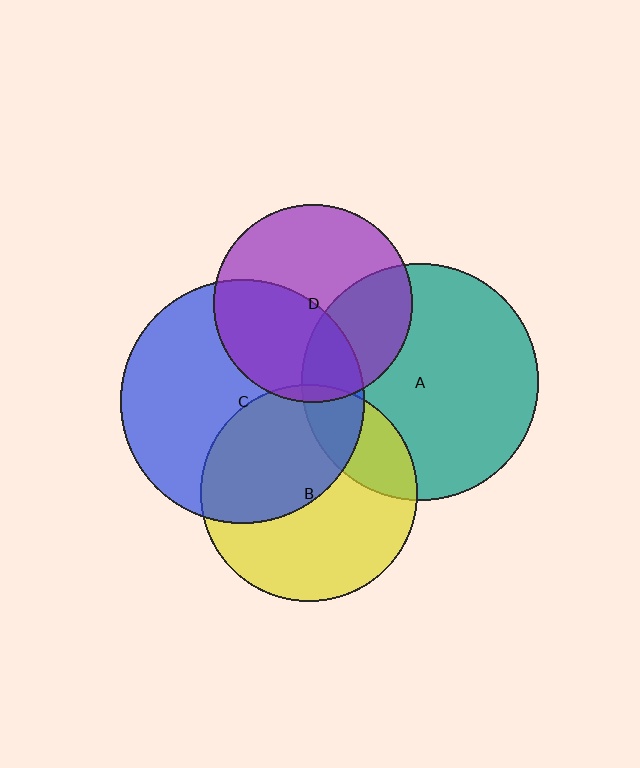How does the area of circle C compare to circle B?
Approximately 1.3 times.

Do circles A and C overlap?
Yes.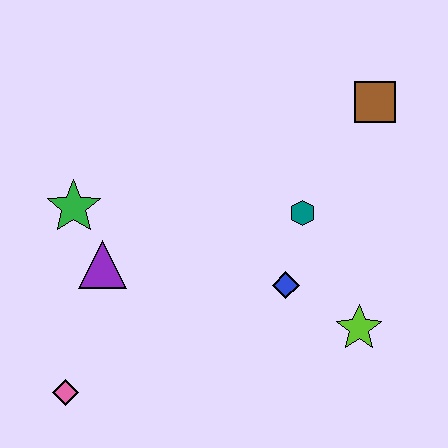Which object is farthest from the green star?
The brown square is farthest from the green star.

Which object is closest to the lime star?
The blue diamond is closest to the lime star.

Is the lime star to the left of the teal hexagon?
No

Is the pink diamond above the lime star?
No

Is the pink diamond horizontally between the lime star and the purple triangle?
No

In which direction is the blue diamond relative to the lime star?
The blue diamond is to the left of the lime star.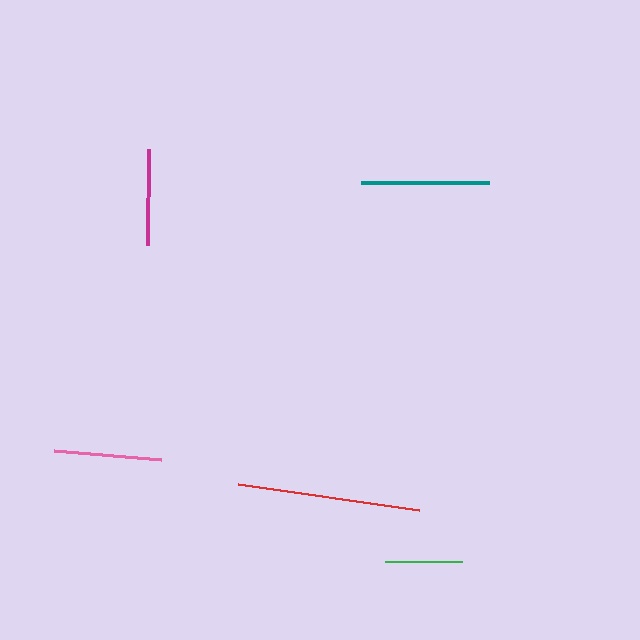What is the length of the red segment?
The red segment is approximately 183 pixels long.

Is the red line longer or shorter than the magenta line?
The red line is longer than the magenta line.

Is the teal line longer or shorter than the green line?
The teal line is longer than the green line.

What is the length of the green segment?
The green segment is approximately 77 pixels long.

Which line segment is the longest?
The red line is the longest at approximately 183 pixels.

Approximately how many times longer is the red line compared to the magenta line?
The red line is approximately 1.9 times the length of the magenta line.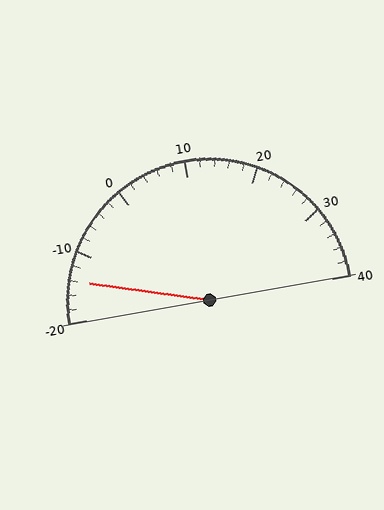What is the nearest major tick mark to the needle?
The nearest major tick mark is -10.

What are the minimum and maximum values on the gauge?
The gauge ranges from -20 to 40.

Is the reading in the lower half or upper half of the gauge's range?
The reading is in the lower half of the range (-20 to 40).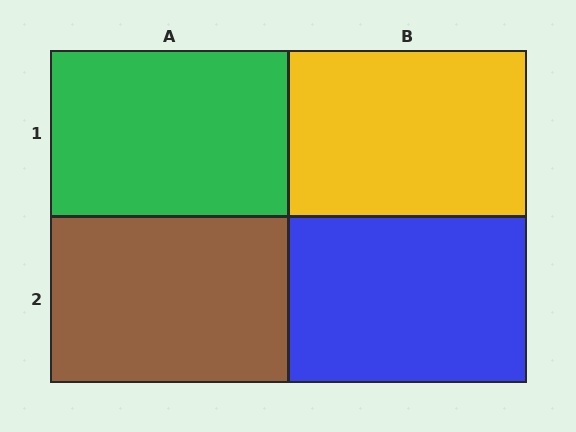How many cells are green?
1 cell is green.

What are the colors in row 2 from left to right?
Brown, blue.